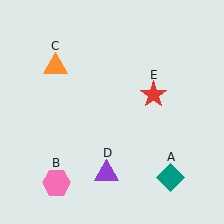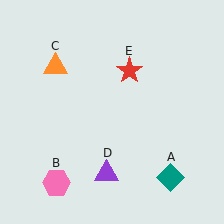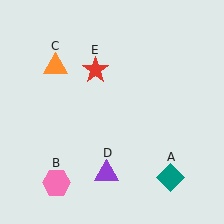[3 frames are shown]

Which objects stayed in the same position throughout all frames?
Teal diamond (object A) and pink hexagon (object B) and orange triangle (object C) and purple triangle (object D) remained stationary.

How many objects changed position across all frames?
1 object changed position: red star (object E).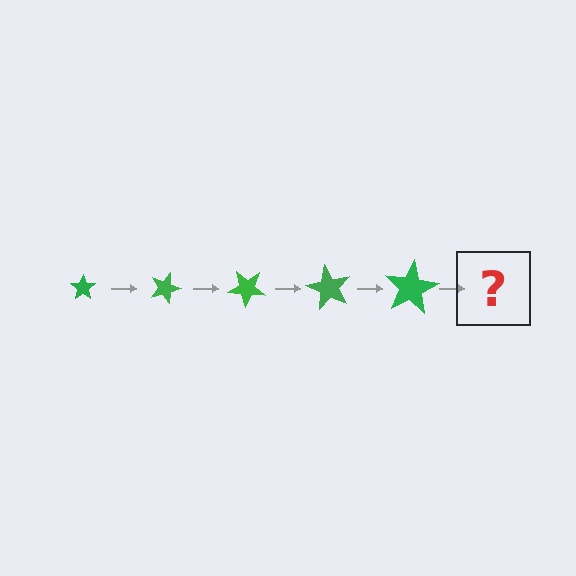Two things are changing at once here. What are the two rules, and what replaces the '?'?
The two rules are that the star grows larger each step and it rotates 20 degrees each step. The '?' should be a star, larger than the previous one and rotated 100 degrees from the start.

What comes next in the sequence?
The next element should be a star, larger than the previous one and rotated 100 degrees from the start.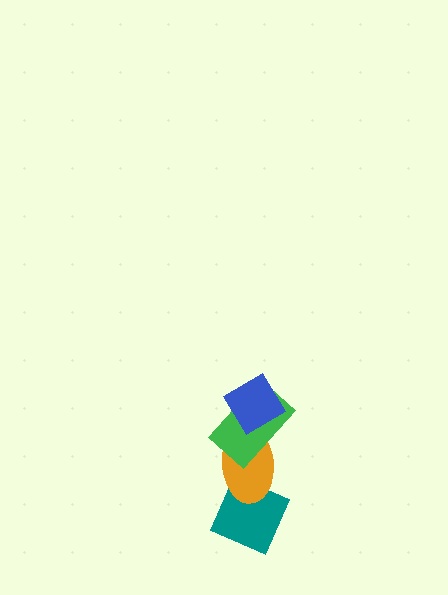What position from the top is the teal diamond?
The teal diamond is 4th from the top.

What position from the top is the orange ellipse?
The orange ellipse is 3rd from the top.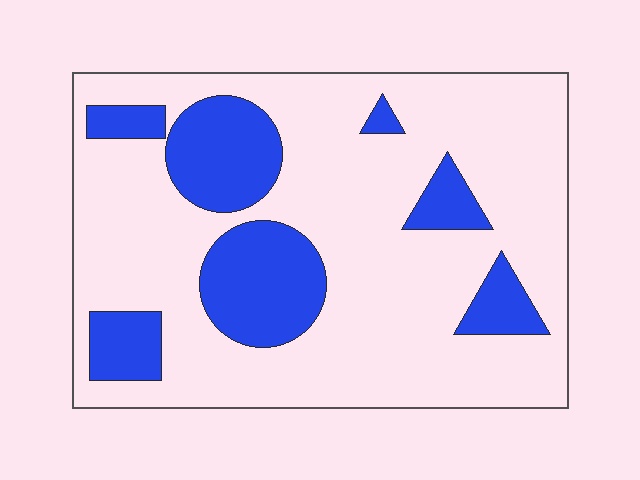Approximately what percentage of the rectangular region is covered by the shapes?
Approximately 25%.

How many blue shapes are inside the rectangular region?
7.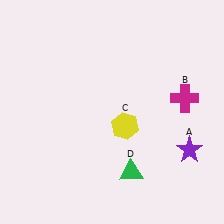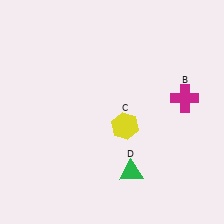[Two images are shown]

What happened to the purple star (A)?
The purple star (A) was removed in Image 2. It was in the bottom-right area of Image 1.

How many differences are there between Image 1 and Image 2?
There is 1 difference between the two images.